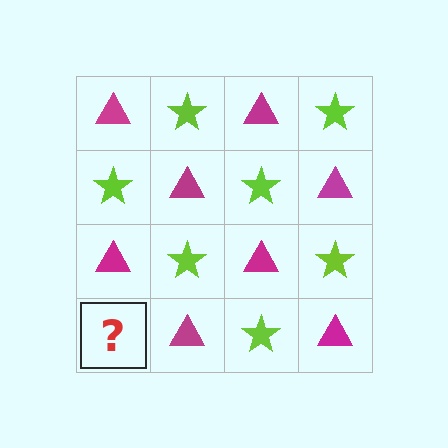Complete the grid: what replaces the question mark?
The question mark should be replaced with a lime star.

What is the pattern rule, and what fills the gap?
The rule is that it alternates magenta triangle and lime star in a checkerboard pattern. The gap should be filled with a lime star.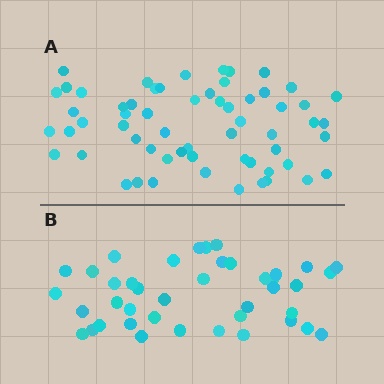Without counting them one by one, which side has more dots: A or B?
Region A (the top region) has more dots.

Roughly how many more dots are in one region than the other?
Region A has approximately 20 more dots than region B.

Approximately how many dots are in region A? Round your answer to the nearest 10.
About 60 dots.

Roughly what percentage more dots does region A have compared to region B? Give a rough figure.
About 45% more.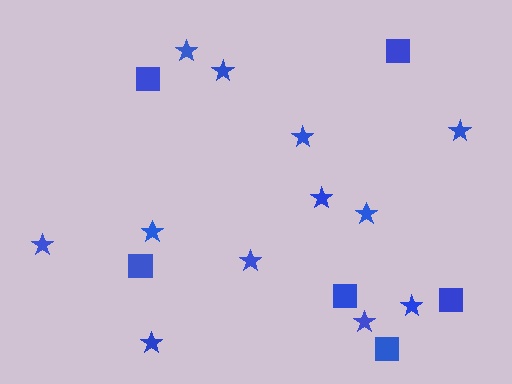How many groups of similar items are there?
There are 2 groups: one group of squares (6) and one group of stars (12).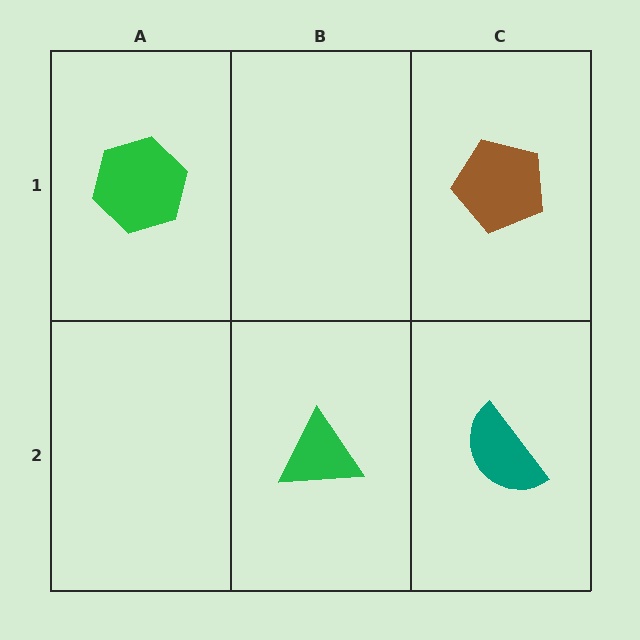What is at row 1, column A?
A green hexagon.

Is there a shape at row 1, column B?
No, that cell is empty.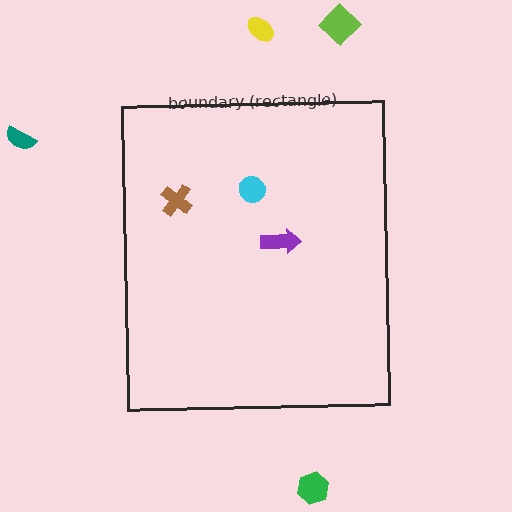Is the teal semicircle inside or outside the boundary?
Outside.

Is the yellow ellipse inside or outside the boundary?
Outside.